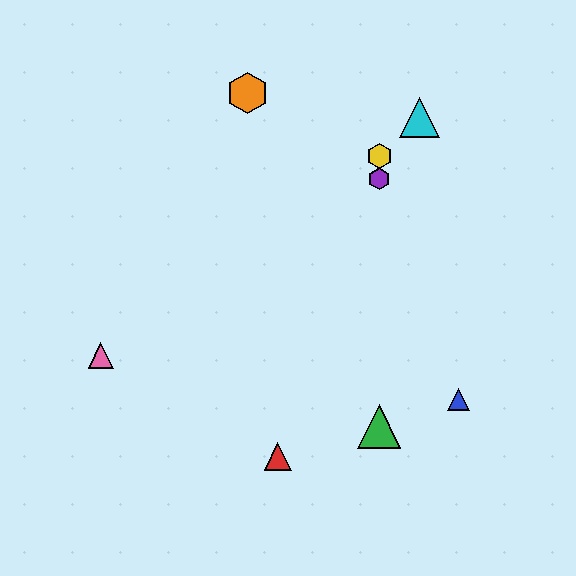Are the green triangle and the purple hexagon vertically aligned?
Yes, both are at x≈379.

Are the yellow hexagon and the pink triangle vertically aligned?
No, the yellow hexagon is at x≈379 and the pink triangle is at x≈101.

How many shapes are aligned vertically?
3 shapes (the green triangle, the yellow hexagon, the purple hexagon) are aligned vertically.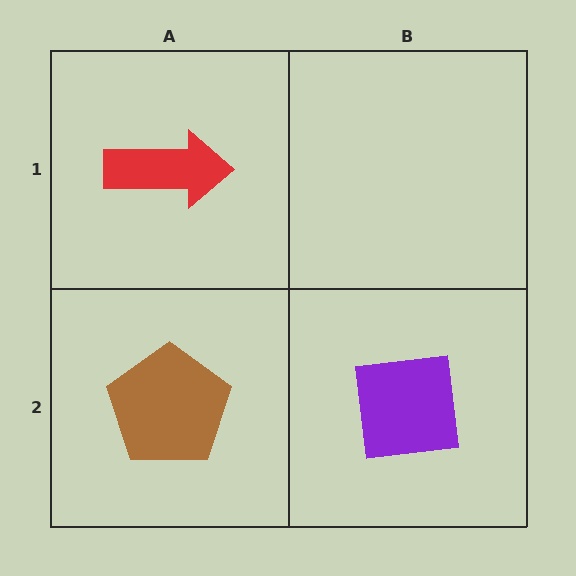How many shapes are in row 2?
2 shapes.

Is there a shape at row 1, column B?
No, that cell is empty.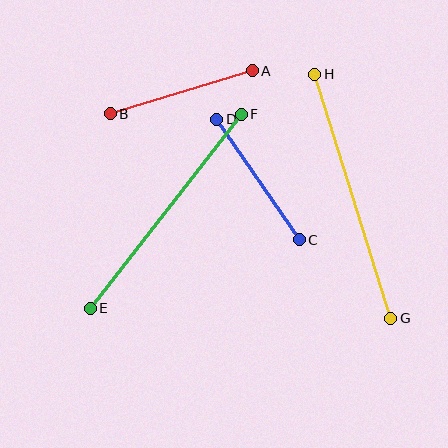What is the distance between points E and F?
The distance is approximately 246 pixels.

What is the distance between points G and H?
The distance is approximately 256 pixels.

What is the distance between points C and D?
The distance is approximately 146 pixels.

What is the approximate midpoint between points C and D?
The midpoint is at approximately (258, 179) pixels.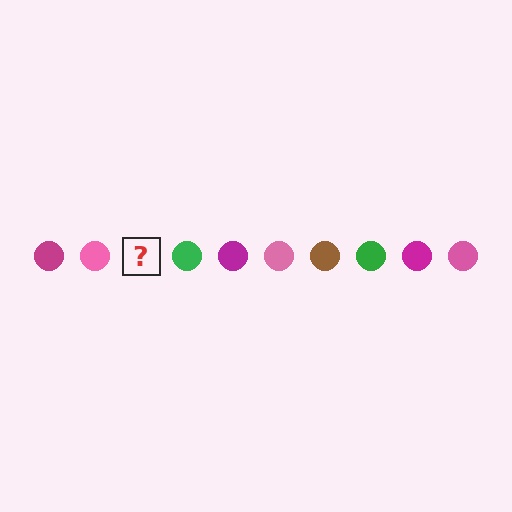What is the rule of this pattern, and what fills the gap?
The rule is that the pattern cycles through magenta, pink, brown, green circles. The gap should be filled with a brown circle.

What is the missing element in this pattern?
The missing element is a brown circle.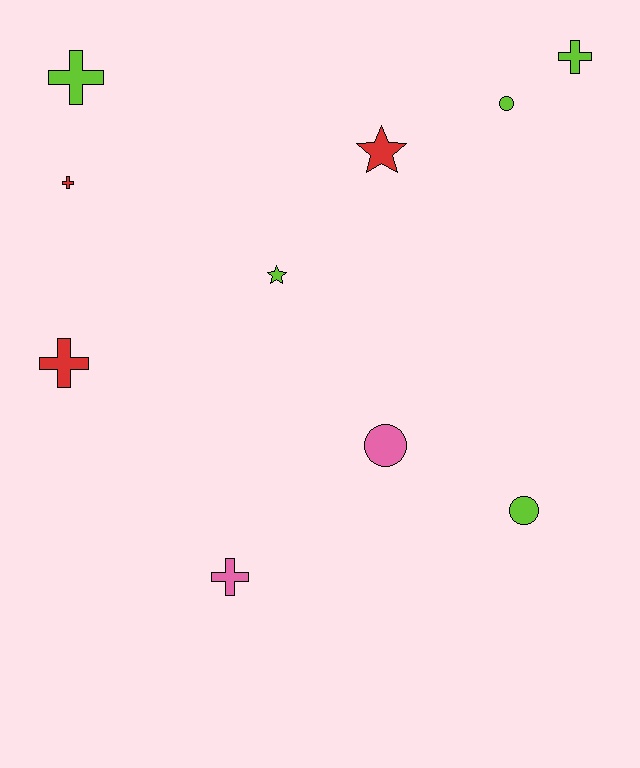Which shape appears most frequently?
Cross, with 5 objects.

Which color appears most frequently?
Lime, with 5 objects.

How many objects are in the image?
There are 10 objects.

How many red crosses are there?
There are 2 red crosses.